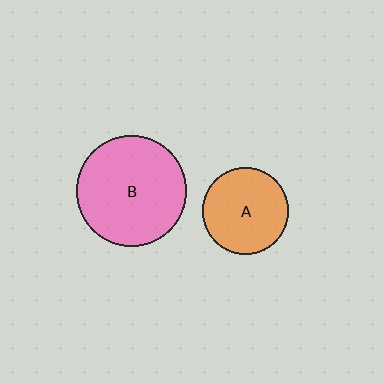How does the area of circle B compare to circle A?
Approximately 1.6 times.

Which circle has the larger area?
Circle B (pink).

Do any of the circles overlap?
No, none of the circles overlap.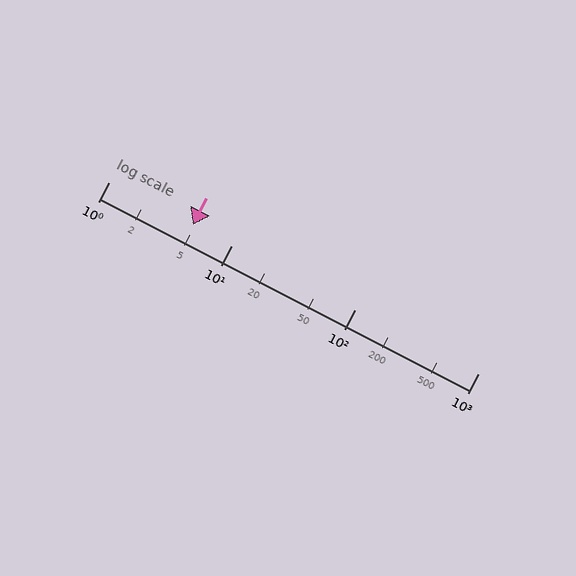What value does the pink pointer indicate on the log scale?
The pointer indicates approximately 4.8.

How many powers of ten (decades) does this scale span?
The scale spans 3 decades, from 1 to 1000.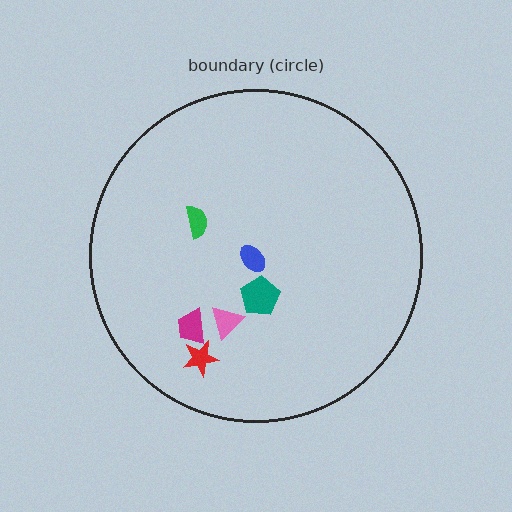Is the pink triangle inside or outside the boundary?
Inside.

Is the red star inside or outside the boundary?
Inside.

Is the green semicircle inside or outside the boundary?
Inside.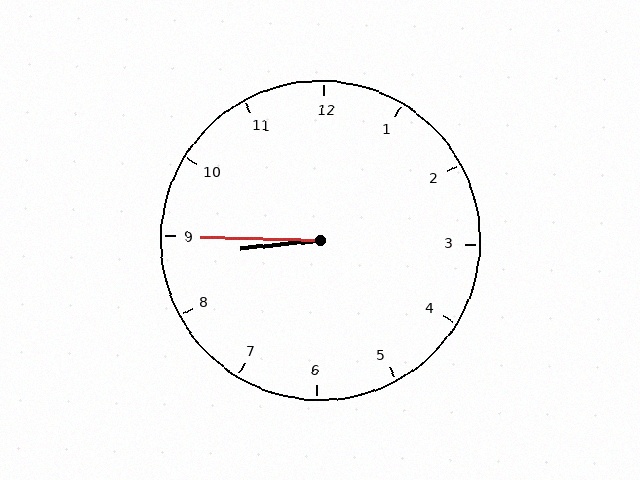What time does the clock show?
8:45.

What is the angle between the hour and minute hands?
Approximately 8 degrees.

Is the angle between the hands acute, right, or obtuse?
It is acute.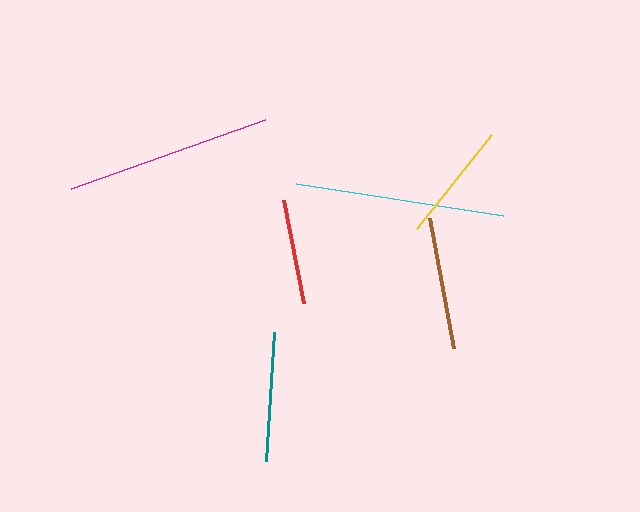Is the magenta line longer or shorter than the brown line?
The magenta line is longer than the brown line.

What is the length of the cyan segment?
The cyan segment is approximately 210 pixels long.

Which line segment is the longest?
The cyan line is the longest at approximately 210 pixels.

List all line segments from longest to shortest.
From longest to shortest: cyan, magenta, brown, teal, yellow, red.